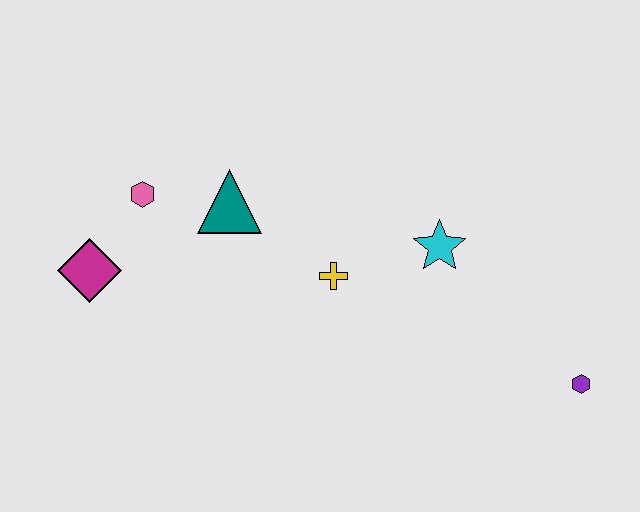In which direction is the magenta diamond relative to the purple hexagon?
The magenta diamond is to the left of the purple hexagon.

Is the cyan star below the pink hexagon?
Yes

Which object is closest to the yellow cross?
The cyan star is closest to the yellow cross.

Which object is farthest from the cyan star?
The magenta diamond is farthest from the cyan star.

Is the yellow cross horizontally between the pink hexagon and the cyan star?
Yes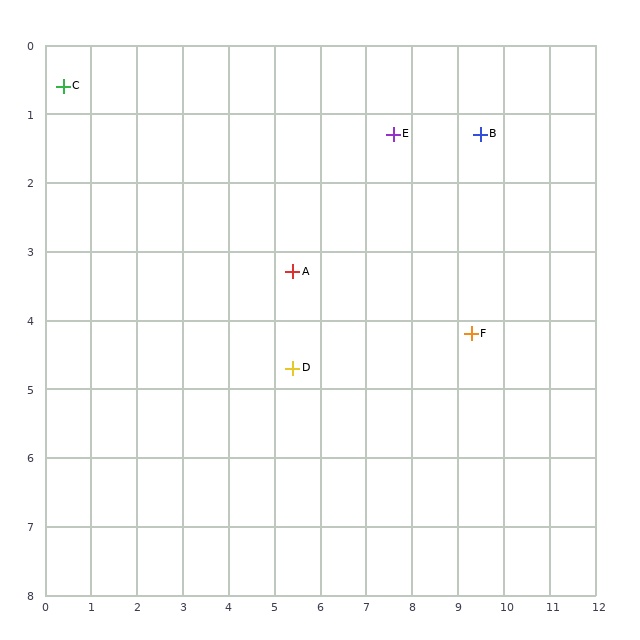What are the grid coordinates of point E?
Point E is at approximately (7.6, 1.3).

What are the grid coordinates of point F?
Point F is at approximately (9.3, 4.2).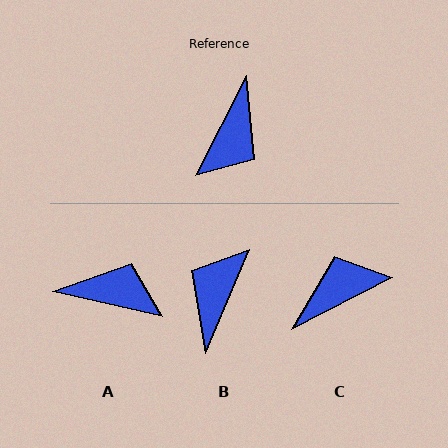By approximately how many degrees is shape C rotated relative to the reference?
Approximately 144 degrees counter-clockwise.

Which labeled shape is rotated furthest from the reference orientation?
B, about 176 degrees away.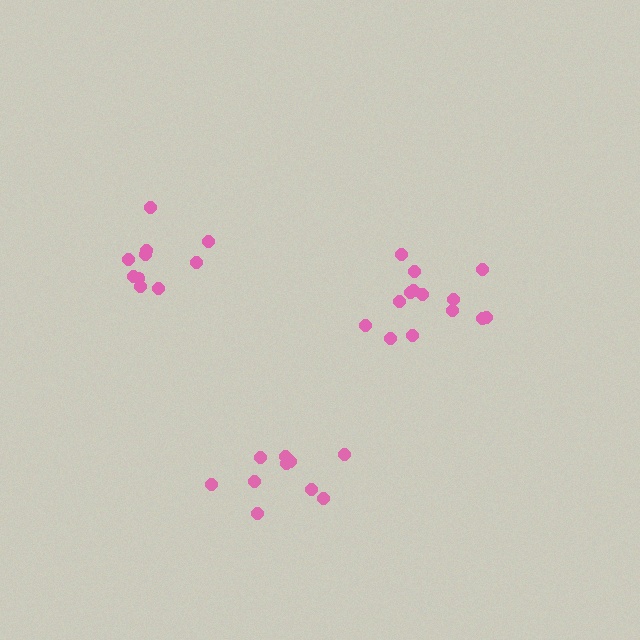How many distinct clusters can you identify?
There are 3 distinct clusters.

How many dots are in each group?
Group 1: 10 dots, Group 2: 10 dots, Group 3: 14 dots (34 total).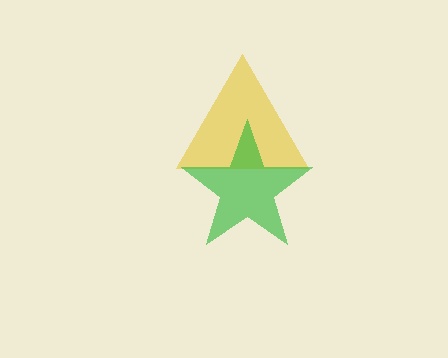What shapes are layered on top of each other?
The layered shapes are: a yellow triangle, a green star.